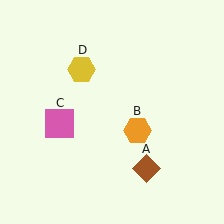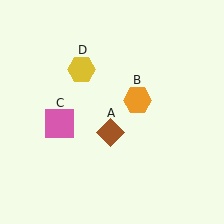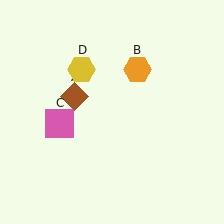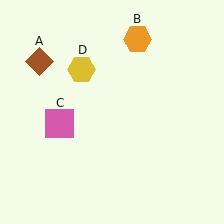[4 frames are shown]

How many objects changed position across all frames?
2 objects changed position: brown diamond (object A), orange hexagon (object B).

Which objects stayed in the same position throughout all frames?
Pink square (object C) and yellow hexagon (object D) remained stationary.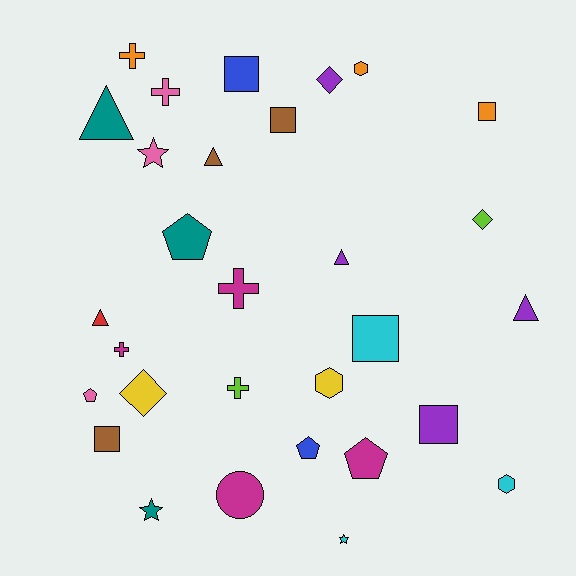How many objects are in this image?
There are 30 objects.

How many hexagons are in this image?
There are 3 hexagons.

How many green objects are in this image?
There are no green objects.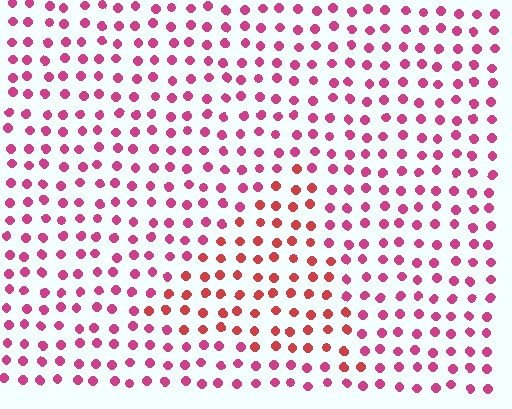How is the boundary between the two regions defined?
The boundary is defined purely by a slight shift in hue (about 29 degrees). Spacing, size, and orientation are identical on both sides.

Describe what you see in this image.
The image is filled with small magenta elements in a uniform arrangement. A triangle-shaped region is visible where the elements are tinted to a slightly different hue, forming a subtle color boundary.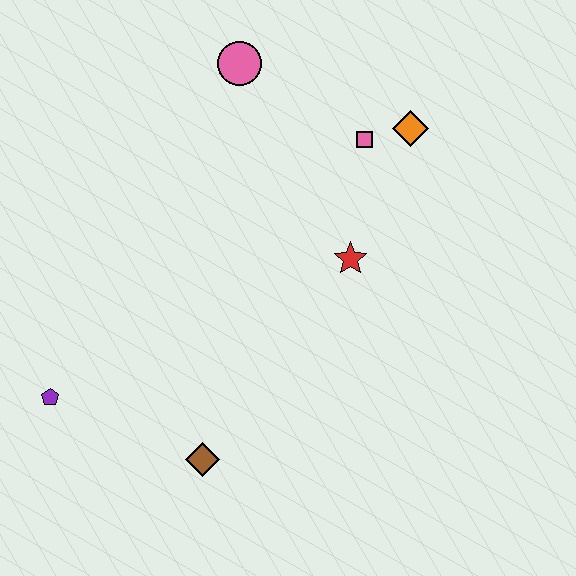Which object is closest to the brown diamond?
The purple pentagon is closest to the brown diamond.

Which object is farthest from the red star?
The purple pentagon is farthest from the red star.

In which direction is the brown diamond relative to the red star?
The brown diamond is below the red star.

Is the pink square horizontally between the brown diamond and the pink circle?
No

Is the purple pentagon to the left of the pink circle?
Yes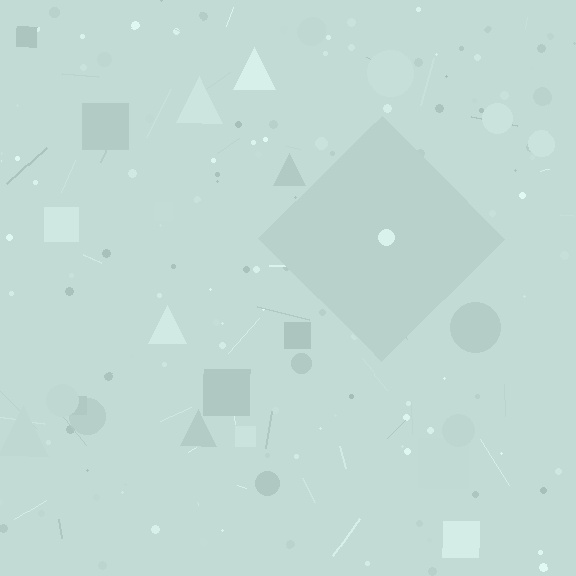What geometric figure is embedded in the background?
A diamond is embedded in the background.